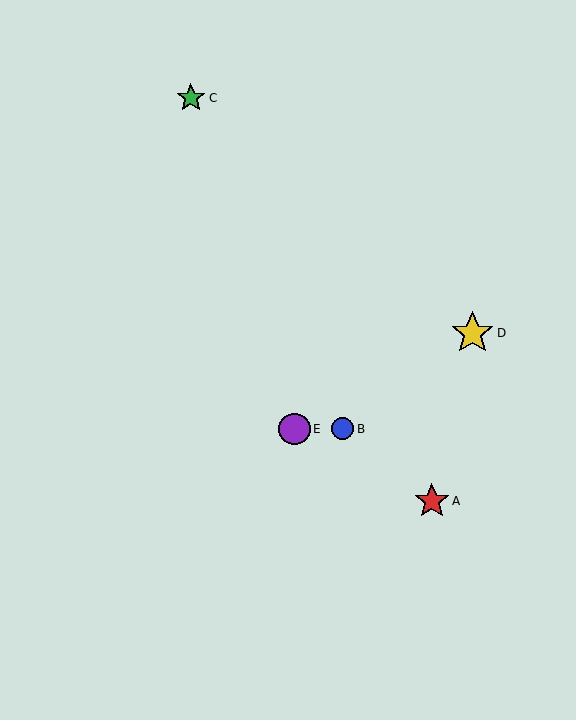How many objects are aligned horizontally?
2 objects (B, E) are aligned horizontally.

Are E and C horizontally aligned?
No, E is at y≈429 and C is at y≈98.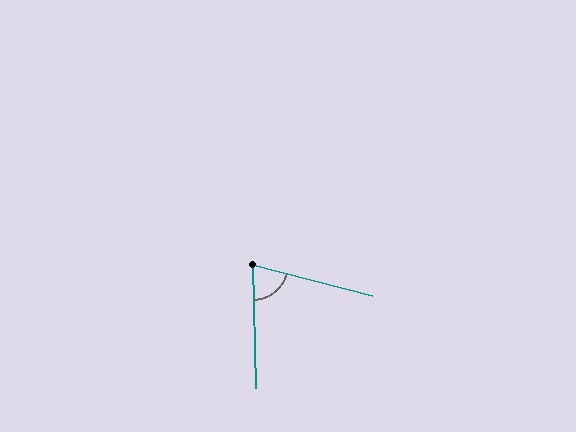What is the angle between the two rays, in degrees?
Approximately 74 degrees.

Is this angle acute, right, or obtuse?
It is acute.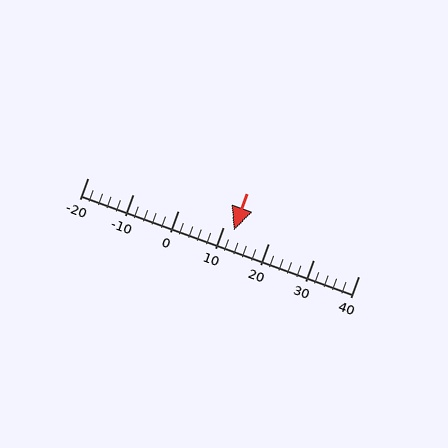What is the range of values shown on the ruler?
The ruler shows values from -20 to 40.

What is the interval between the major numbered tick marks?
The major tick marks are spaced 10 units apart.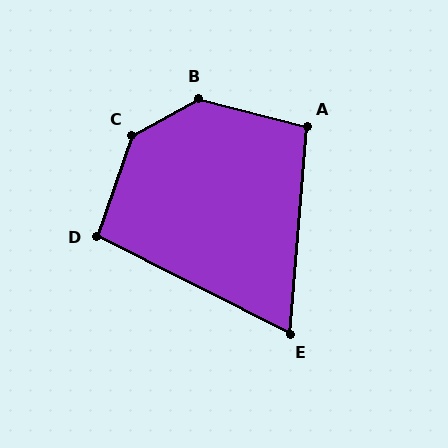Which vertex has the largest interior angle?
C, at approximately 138 degrees.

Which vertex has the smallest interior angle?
E, at approximately 68 degrees.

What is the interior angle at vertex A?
Approximately 100 degrees (obtuse).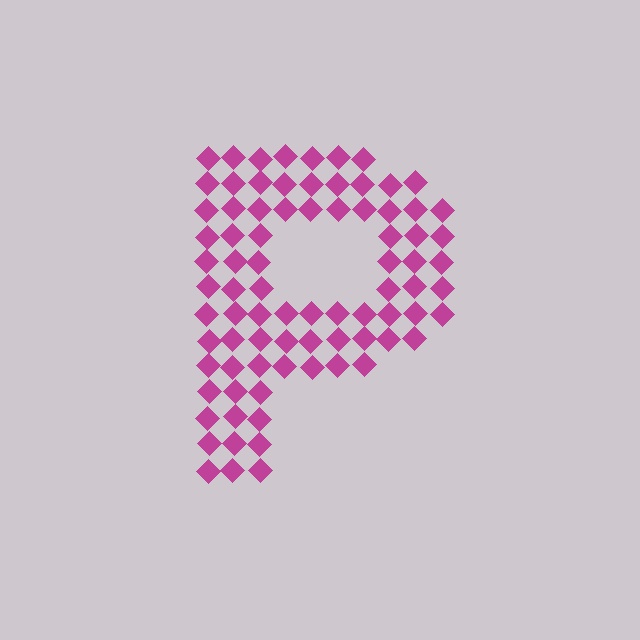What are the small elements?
The small elements are diamonds.